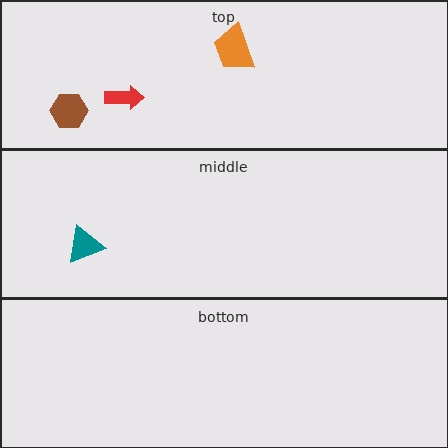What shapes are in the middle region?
The teal triangle.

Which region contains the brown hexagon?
The top region.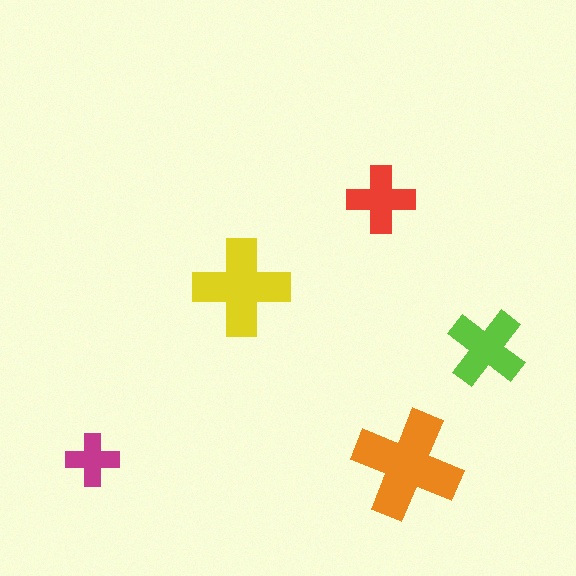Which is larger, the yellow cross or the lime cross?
The yellow one.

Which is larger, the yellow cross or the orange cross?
The orange one.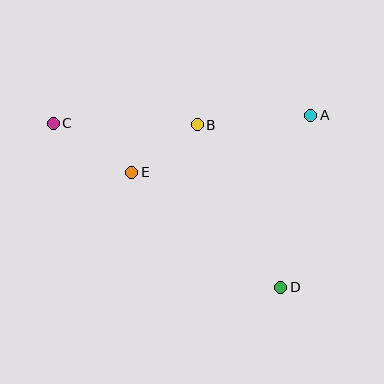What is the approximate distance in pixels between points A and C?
The distance between A and C is approximately 257 pixels.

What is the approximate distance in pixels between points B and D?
The distance between B and D is approximately 183 pixels.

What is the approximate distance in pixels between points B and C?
The distance between B and C is approximately 144 pixels.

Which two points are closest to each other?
Points B and E are closest to each other.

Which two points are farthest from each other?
Points C and D are farthest from each other.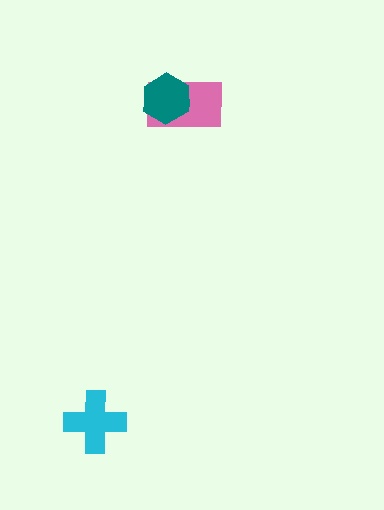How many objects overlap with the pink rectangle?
1 object overlaps with the pink rectangle.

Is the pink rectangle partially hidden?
Yes, it is partially covered by another shape.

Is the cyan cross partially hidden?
No, no other shape covers it.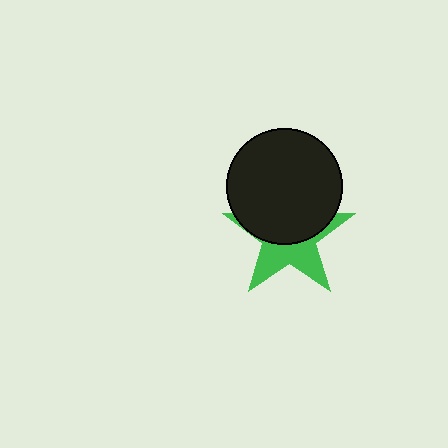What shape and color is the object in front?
The object in front is a black circle.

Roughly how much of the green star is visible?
About half of it is visible (roughly 45%).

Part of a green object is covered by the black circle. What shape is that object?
It is a star.